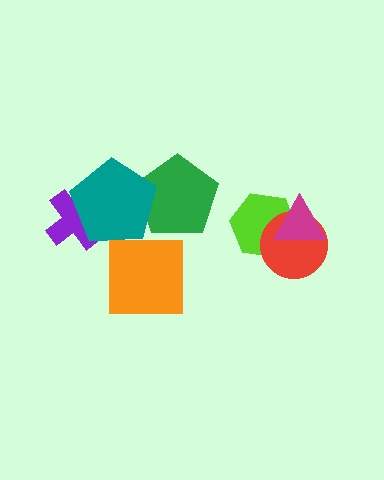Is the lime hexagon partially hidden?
Yes, it is partially covered by another shape.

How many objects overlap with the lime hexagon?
2 objects overlap with the lime hexagon.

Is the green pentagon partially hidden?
Yes, it is partially covered by another shape.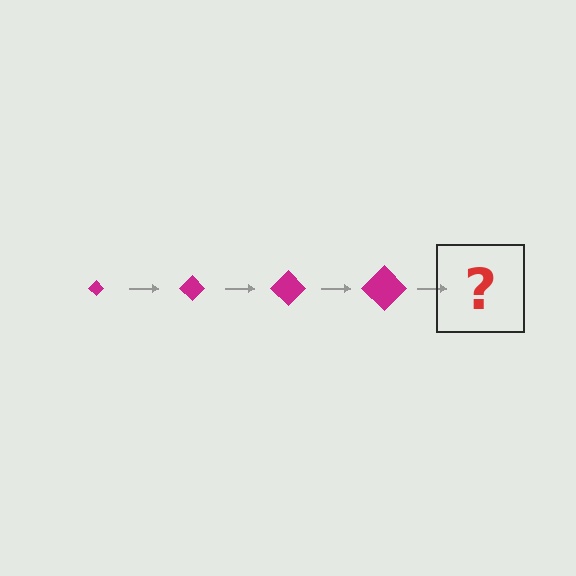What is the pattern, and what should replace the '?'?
The pattern is that the diamond gets progressively larger each step. The '?' should be a magenta diamond, larger than the previous one.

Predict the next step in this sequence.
The next step is a magenta diamond, larger than the previous one.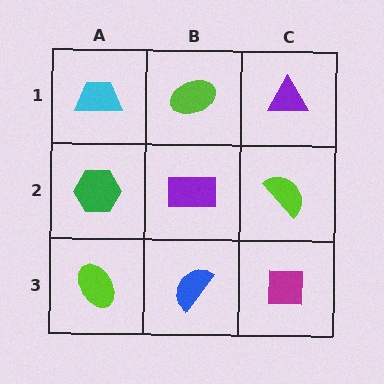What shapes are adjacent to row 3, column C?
A lime semicircle (row 2, column C), a blue semicircle (row 3, column B).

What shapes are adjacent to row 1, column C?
A lime semicircle (row 2, column C), a lime ellipse (row 1, column B).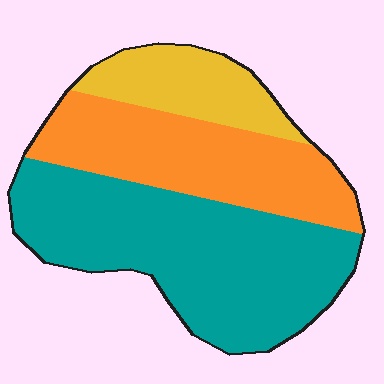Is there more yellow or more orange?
Orange.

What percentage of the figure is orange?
Orange takes up about one third (1/3) of the figure.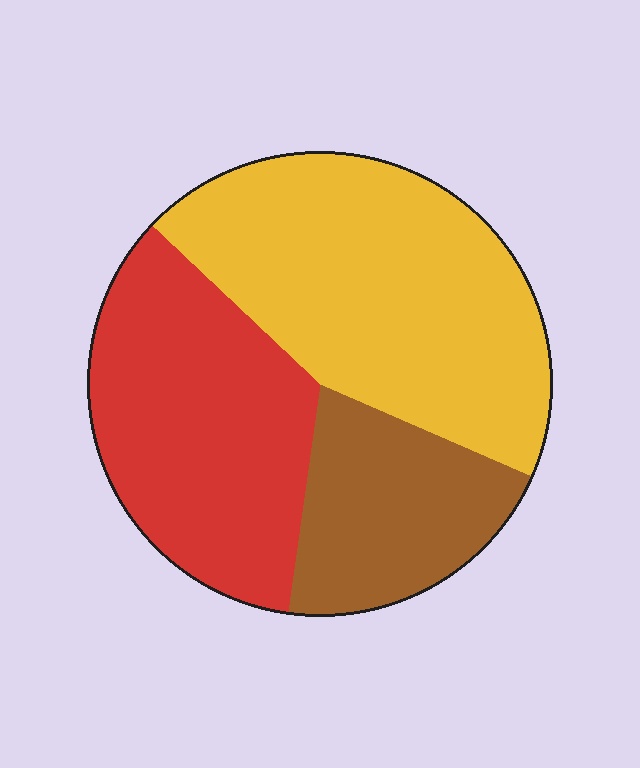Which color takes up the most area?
Yellow, at roughly 45%.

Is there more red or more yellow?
Yellow.